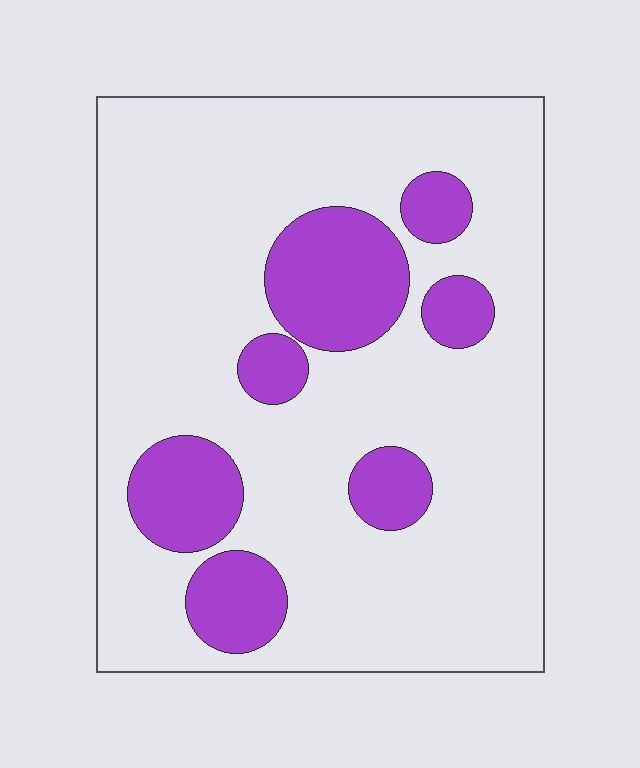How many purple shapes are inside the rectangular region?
7.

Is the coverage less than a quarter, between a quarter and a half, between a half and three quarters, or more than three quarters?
Less than a quarter.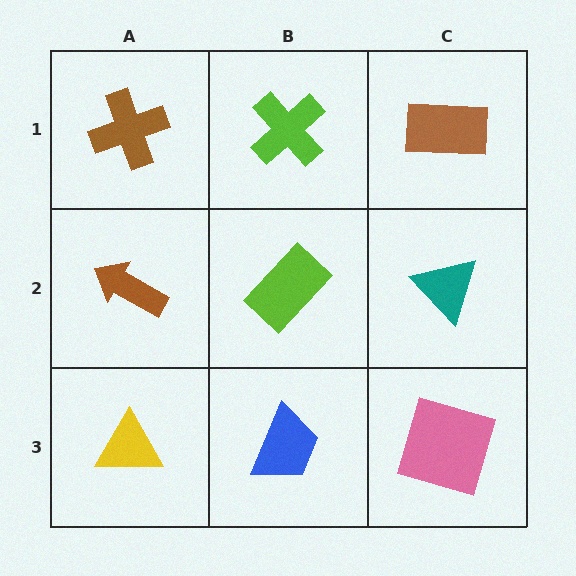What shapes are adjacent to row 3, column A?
A brown arrow (row 2, column A), a blue trapezoid (row 3, column B).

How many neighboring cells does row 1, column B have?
3.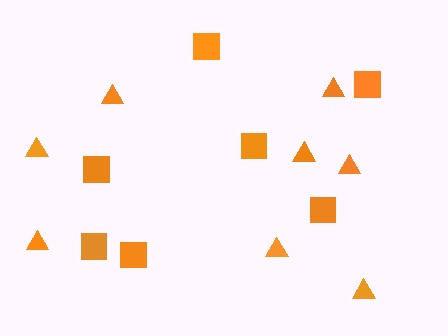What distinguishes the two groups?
There are 2 groups: one group of triangles (8) and one group of squares (7).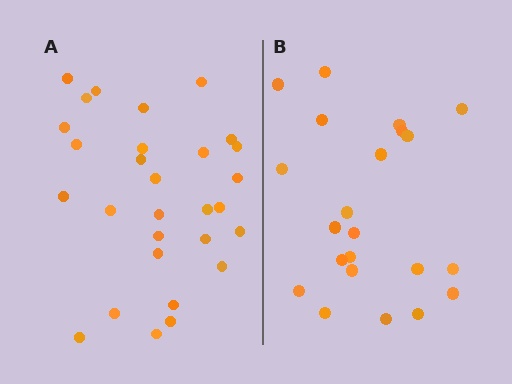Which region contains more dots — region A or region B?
Region A (the left region) has more dots.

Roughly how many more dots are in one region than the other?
Region A has roughly 8 or so more dots than region B.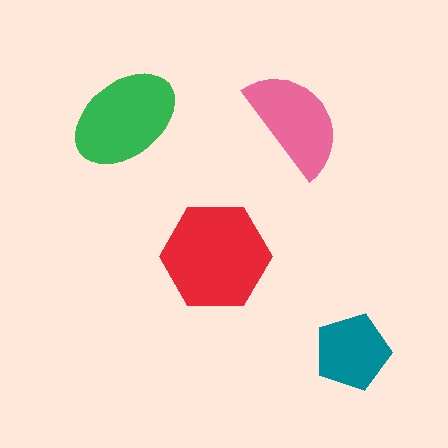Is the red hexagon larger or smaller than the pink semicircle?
Larger.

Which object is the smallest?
The teal pentagon.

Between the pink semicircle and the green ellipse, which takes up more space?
The green ellipse.